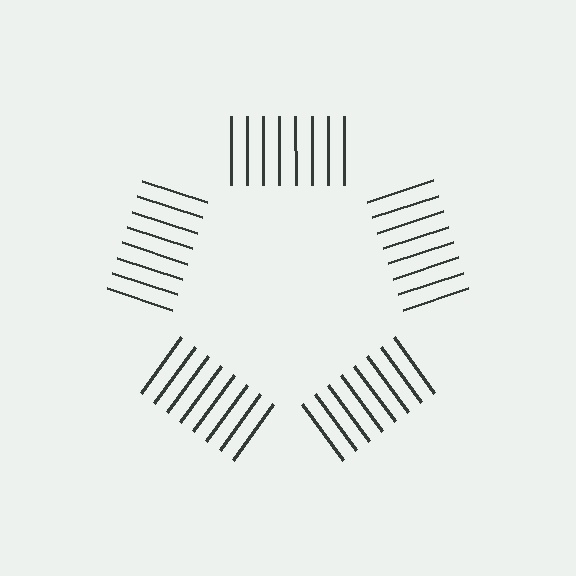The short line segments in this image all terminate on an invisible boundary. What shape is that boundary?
An illusory pentagon — the line segments terminate on its edges but no continuous stroke is drawn.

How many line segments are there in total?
40 — 8 along each of the 5 edges.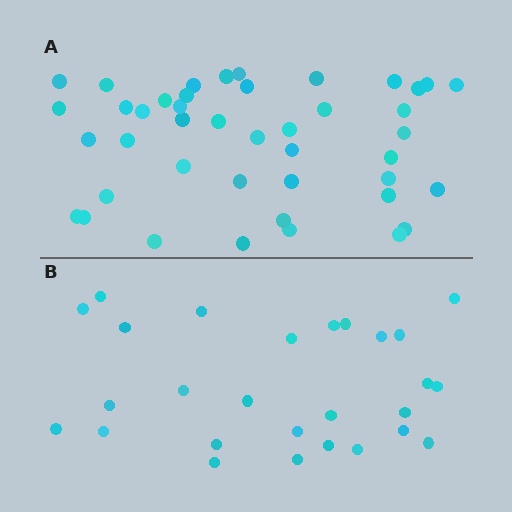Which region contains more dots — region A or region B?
Region A (the top region) has more dots.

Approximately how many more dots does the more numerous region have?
Region A has approximately 15 more dots than region B.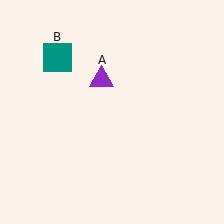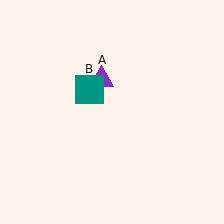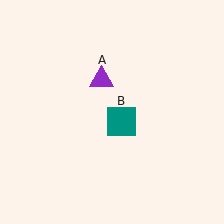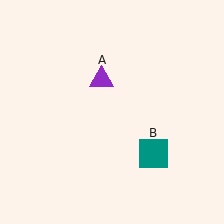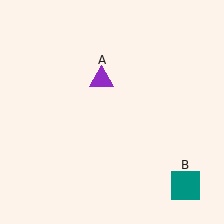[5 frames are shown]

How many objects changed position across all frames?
1 object changed position: teal square (object B).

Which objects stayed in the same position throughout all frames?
Purple triangle (object A) remained stationary.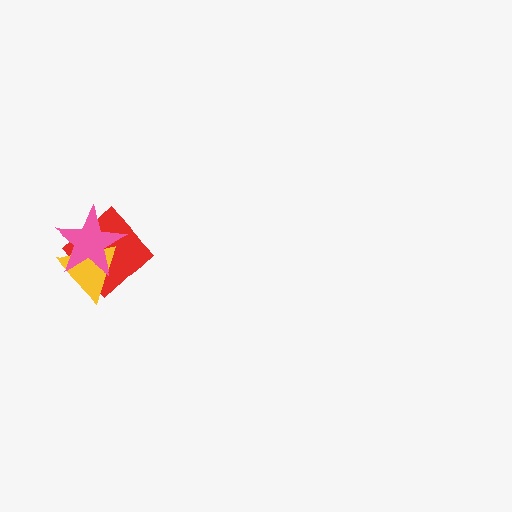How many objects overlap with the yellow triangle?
2 objects overlap with the yellow triangle.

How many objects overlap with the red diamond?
2 objects overlap with the red diamond.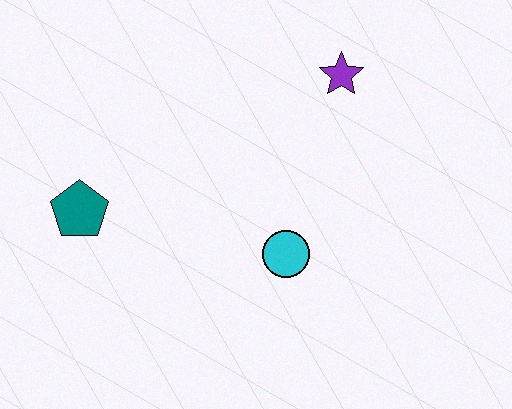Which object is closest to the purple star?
The cyan circle is closest to the purple star.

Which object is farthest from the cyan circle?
The teal pentagon is farthest from the cyan circle.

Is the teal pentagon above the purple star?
No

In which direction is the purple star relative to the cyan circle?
The purple star is above the cyan circle.